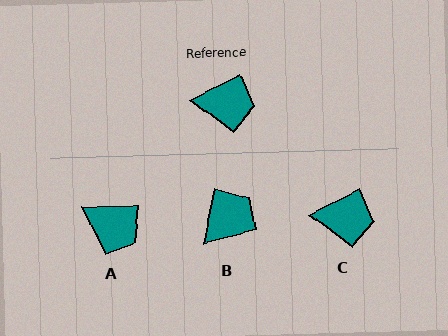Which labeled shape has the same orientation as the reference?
C.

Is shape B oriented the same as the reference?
No, it is off by about 51 degrees.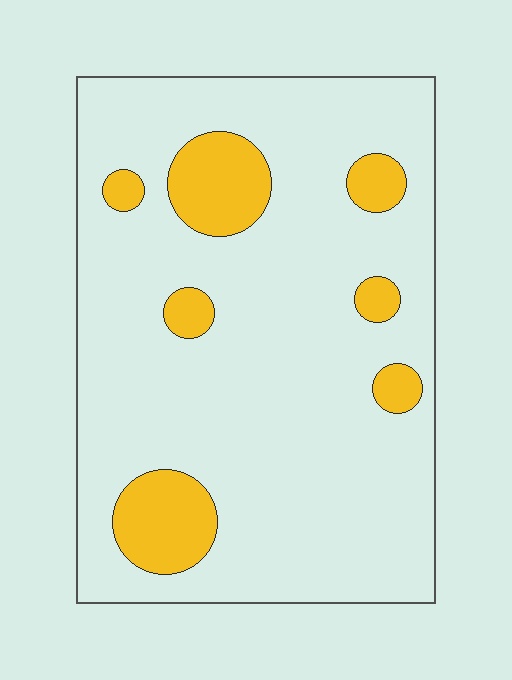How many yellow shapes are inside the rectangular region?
7.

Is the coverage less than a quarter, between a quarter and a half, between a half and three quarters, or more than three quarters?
Less than a quarter.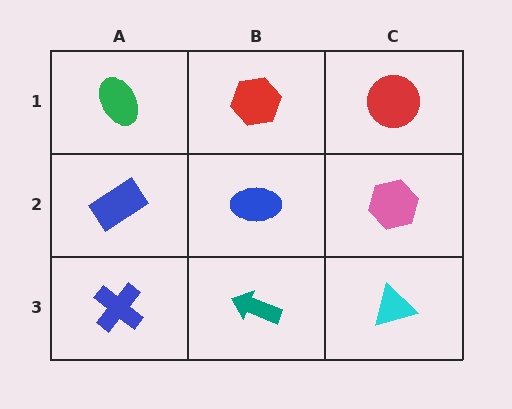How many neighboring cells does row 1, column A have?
2.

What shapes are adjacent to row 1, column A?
A blue rectangle (row 2, column A), a red hexagon (row 1, column B).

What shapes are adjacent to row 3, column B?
A blue ellipse (row 2, column B), a blue cross (row 3, column A), a cyan triangle (row 3, column C).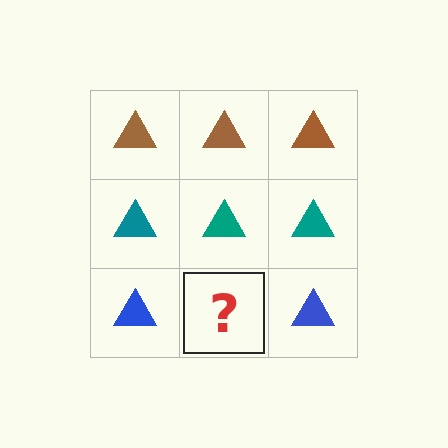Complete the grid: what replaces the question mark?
The question mark should be replaced with a blue triangle.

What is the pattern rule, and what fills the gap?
The rule is that each row has a consistent color. The gap should be filled with a blue triangle.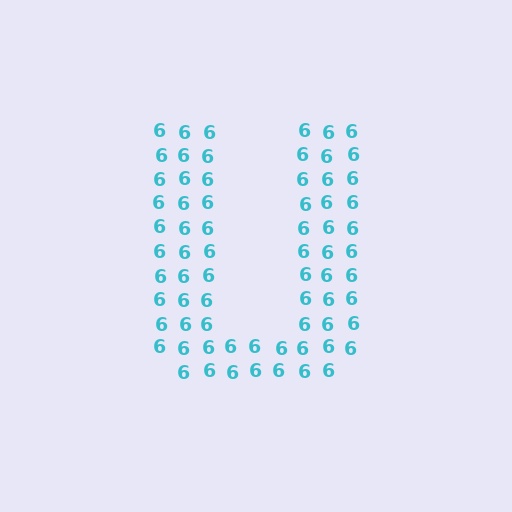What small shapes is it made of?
It is made of small digit 6's.